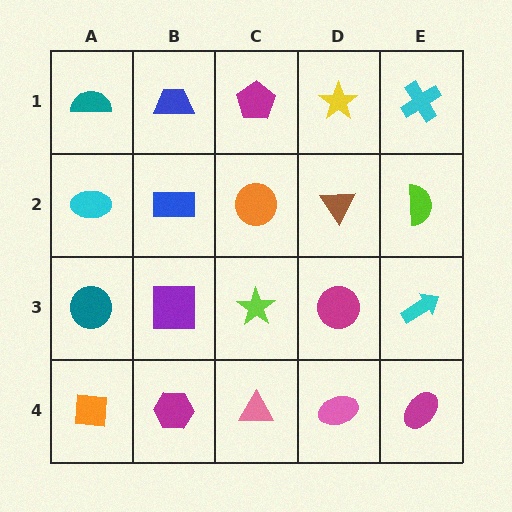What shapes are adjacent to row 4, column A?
A teal circle (row 3, column A), a magenta hexagon (row 4, column B).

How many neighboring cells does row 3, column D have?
4.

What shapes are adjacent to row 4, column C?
A lime star (row 3, column C), a magenta hexagon (row 4, column B), a pink ellipse (row 4, column D).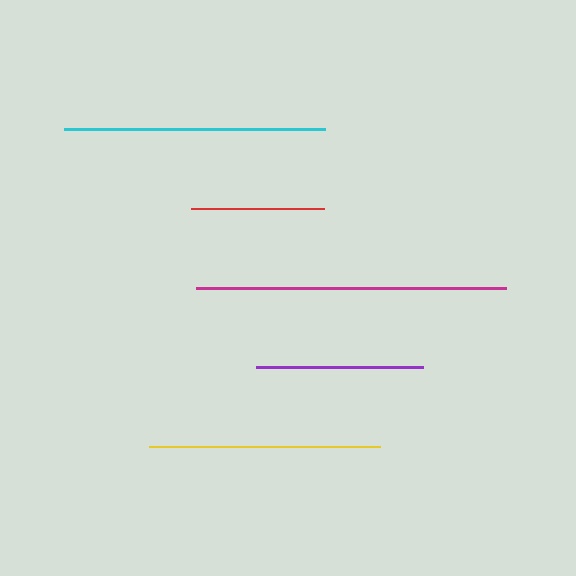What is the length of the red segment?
The red segment is approximately 132 pixels long.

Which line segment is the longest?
The magenta line is the longest at approximately 309 pixels.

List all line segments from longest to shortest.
From longest to shortest: magenta, cyan, yellow, purple, red.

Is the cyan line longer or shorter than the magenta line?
The magenta line is longer than the cyan line.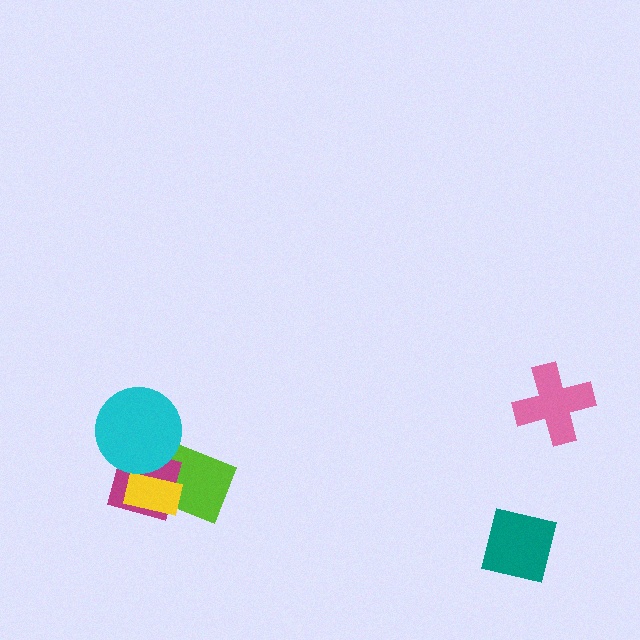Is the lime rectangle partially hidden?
Yes, it is partially covered by another shape.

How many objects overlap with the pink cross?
0 objects overlap with the pink cross.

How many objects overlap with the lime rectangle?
3 objects overlap with the lime rectangle.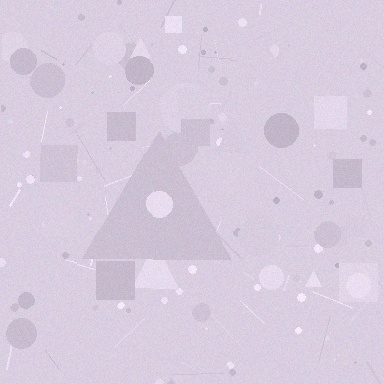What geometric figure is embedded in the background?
A triangle is embedded in the background.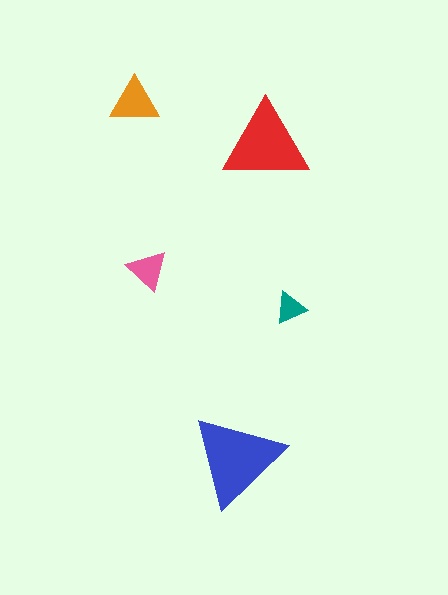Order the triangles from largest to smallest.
the blue one, the red one, the orange one, the pink one, the teal one.